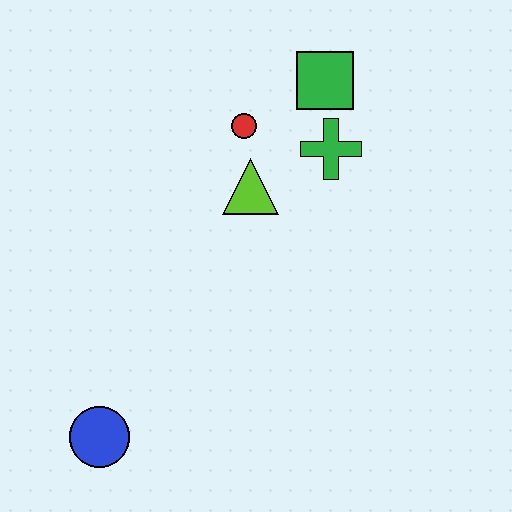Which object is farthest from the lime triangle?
The blue circle is farthest from the lime triangle.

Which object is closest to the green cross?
The green square is closest to the green cross.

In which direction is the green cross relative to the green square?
The green cross is below the green square.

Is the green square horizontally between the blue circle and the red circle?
No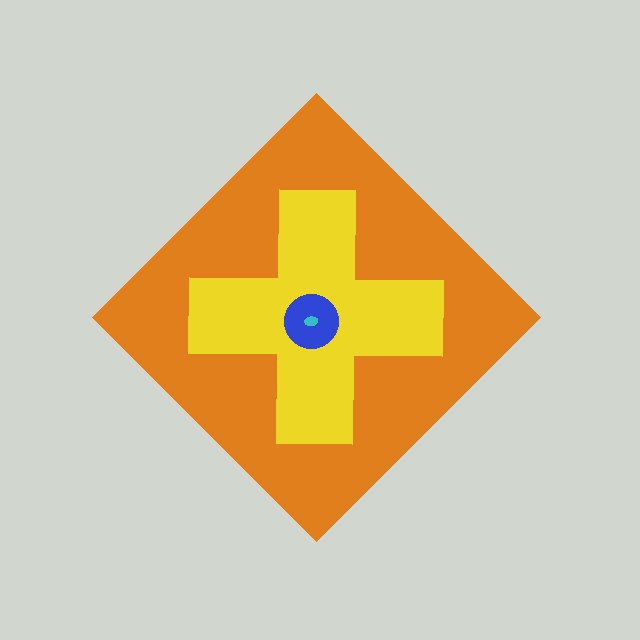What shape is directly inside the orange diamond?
The yellow cross.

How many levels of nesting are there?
4.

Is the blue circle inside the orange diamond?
Yes.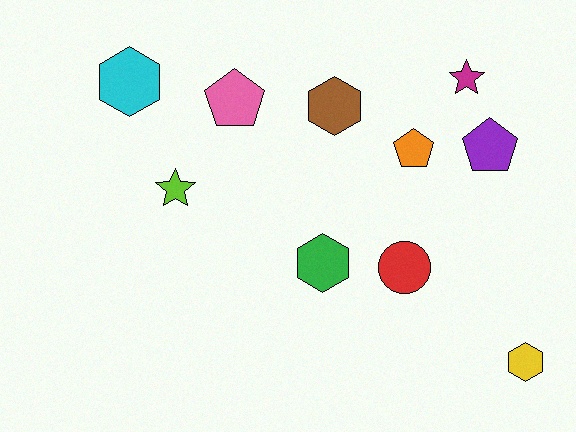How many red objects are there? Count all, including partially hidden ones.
There is 1 red object.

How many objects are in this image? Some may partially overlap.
There are 10 objects.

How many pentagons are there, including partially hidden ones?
There are 3 pentagons.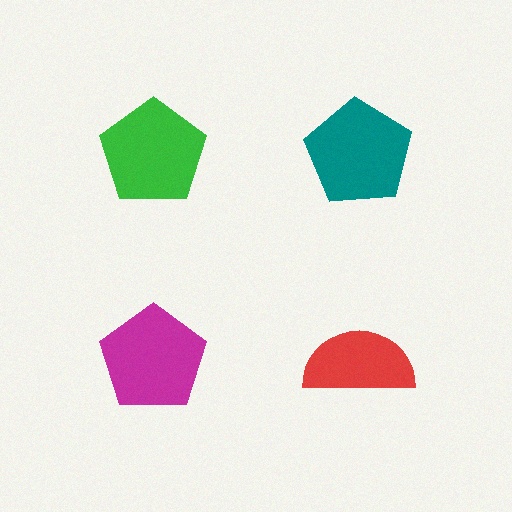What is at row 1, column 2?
A teal pentagon.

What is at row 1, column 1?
A green pentagon.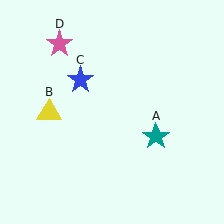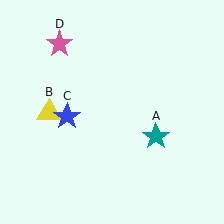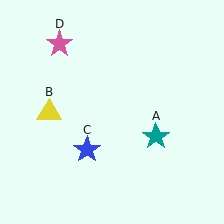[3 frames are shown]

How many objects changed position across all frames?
1 object changed position: blue star (object C).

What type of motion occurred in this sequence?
The blue star (object C) rotated counterclockwise around the center of the scene.